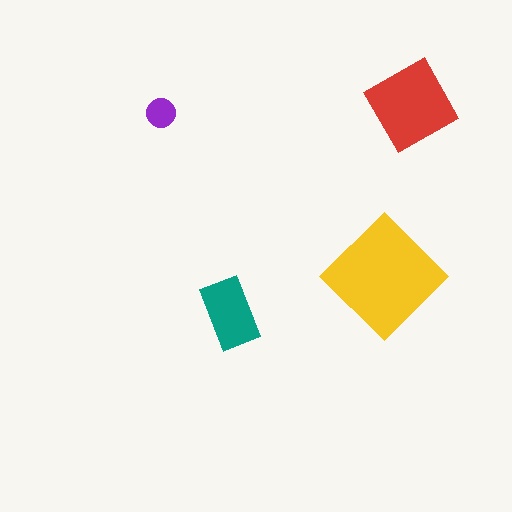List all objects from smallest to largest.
The purple circle, the teal rectangle, the red square, the yellow diamond.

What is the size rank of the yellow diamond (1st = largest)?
1st.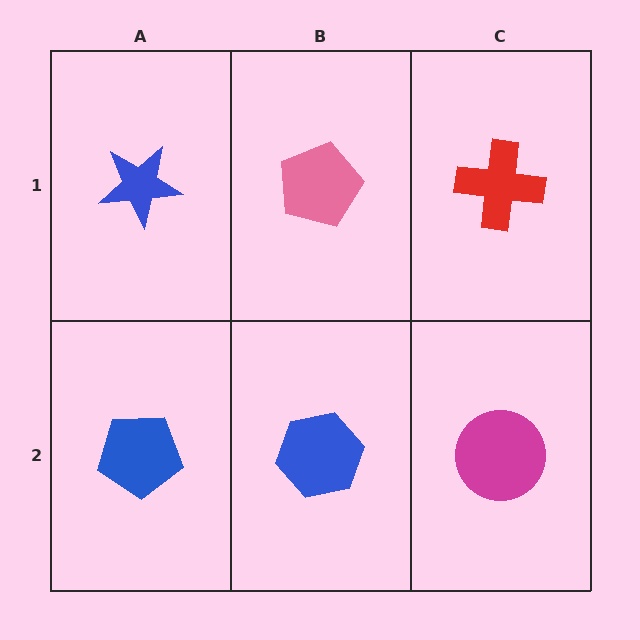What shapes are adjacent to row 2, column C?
A red cross (row 1, column C), a blue hexagon (row 2, column B).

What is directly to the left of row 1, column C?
A pink pentagon.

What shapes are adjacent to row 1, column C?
A magenta circle (row 2, column C), a pink pentagon (row 1, column B).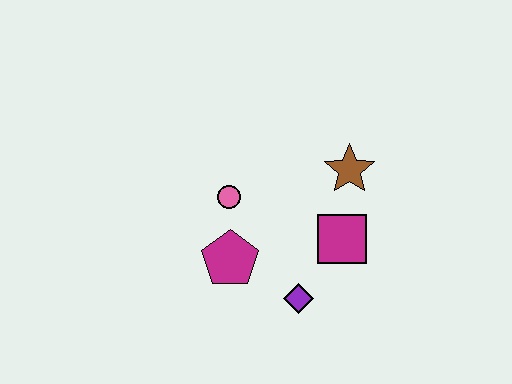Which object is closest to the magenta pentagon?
The pink circle is closest to the magenta pentagon.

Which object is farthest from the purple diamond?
The brown star is farthest from the purple diamond.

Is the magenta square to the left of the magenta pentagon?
No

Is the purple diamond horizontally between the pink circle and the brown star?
Yes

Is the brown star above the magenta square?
Yes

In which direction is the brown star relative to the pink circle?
The brown star is to the right of the pink circle.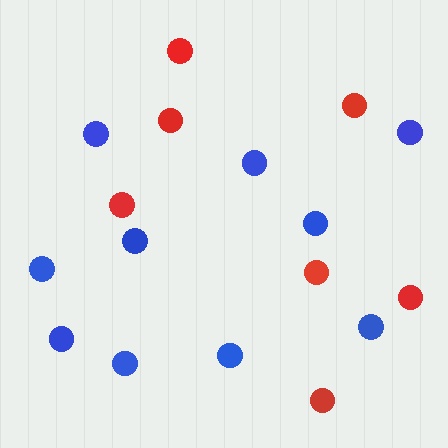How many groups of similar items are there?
There are 2 groups: one group of blue circles (10) and one group of red circles (7).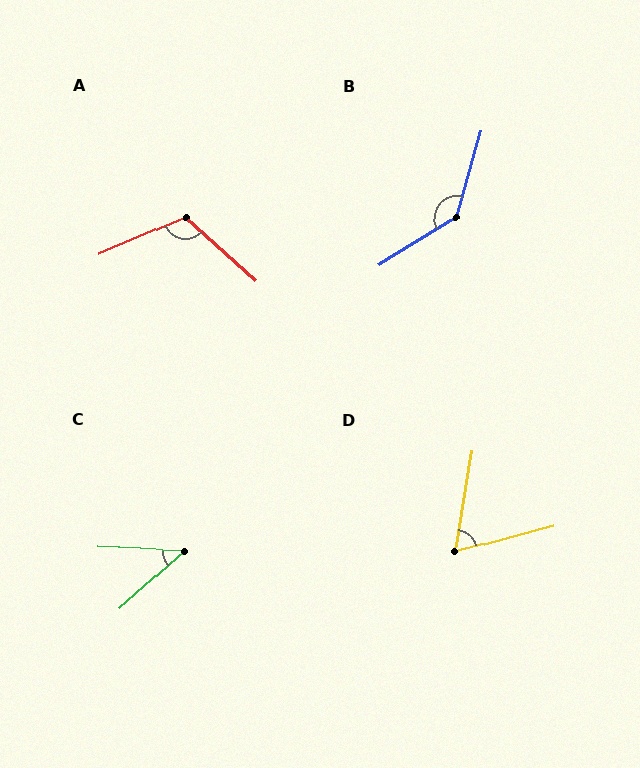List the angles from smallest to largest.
C (44°), D (66°), A (114°), B (138°).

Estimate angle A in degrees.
Approximately 114 degrees.